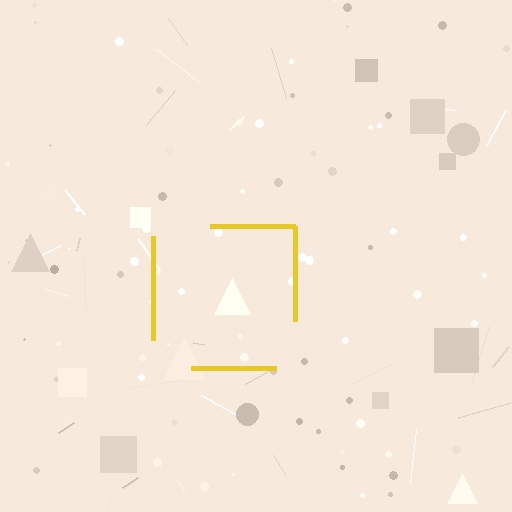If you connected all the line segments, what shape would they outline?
They would outline a square.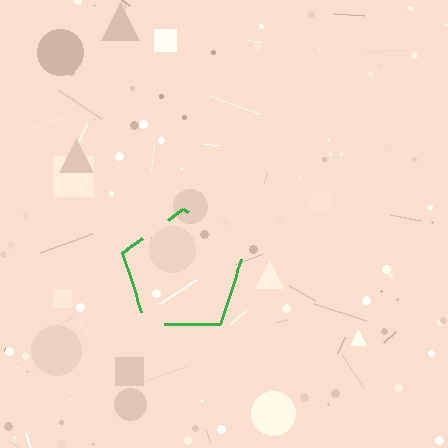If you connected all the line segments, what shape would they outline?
They would outline a pentagon.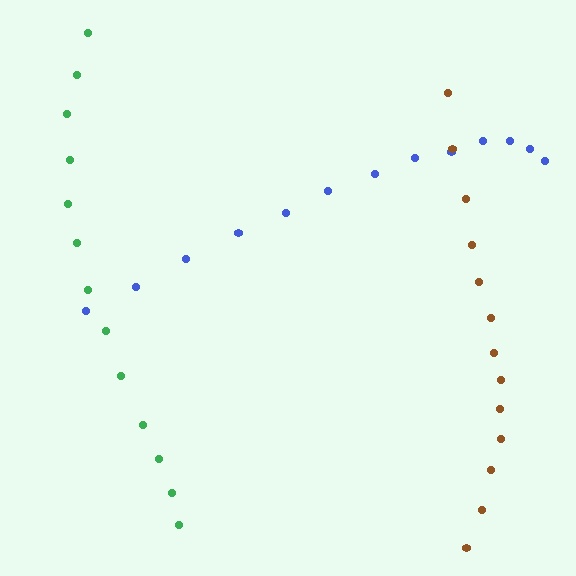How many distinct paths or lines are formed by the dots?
There are 3 distinct paths.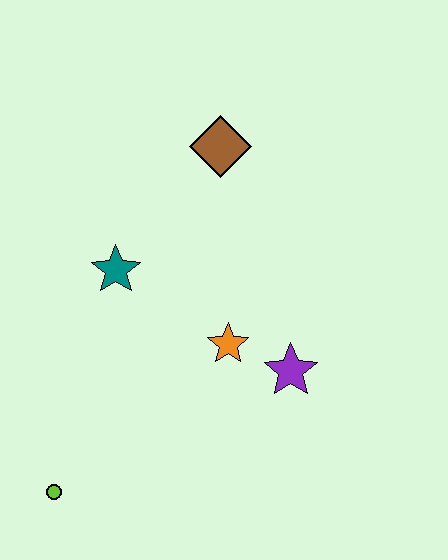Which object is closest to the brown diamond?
The teal star is closest to the brown diamond.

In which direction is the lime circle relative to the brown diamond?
The lime circle is below the brown diamond.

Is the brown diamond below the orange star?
No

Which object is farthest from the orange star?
The lime circle is farthest from the orange star.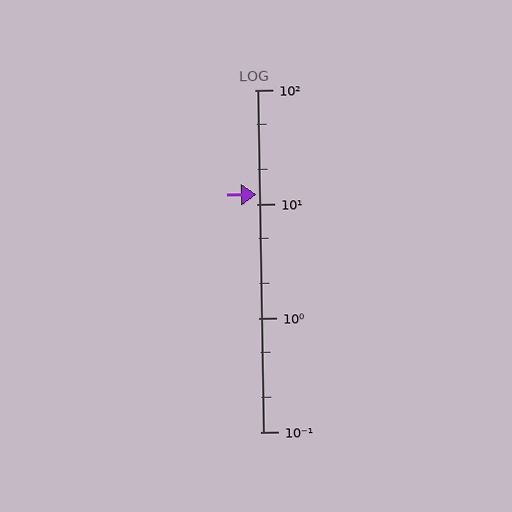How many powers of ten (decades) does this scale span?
The scale spans 3 decades, from 0.1 to 100.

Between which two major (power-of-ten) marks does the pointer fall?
The pointer is between 10 and 100.